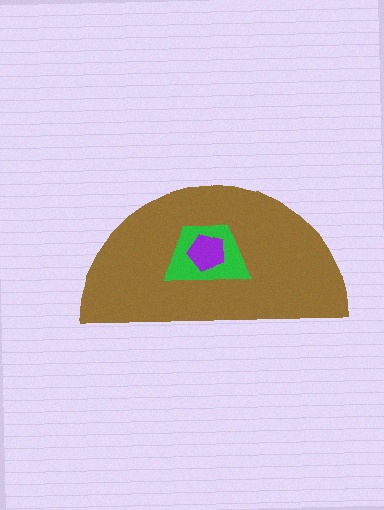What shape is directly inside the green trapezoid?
The purple pentagon.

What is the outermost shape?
The brown semicircle.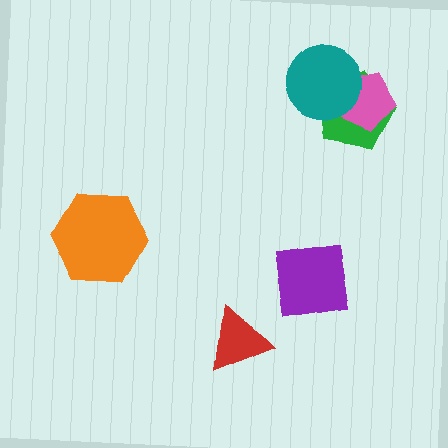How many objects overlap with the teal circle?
2 objects overlap with the teal circle.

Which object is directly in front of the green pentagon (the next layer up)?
The pink pentagon is directly in front of the green pentagon.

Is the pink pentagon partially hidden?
Yes, it is partially covered by another shape.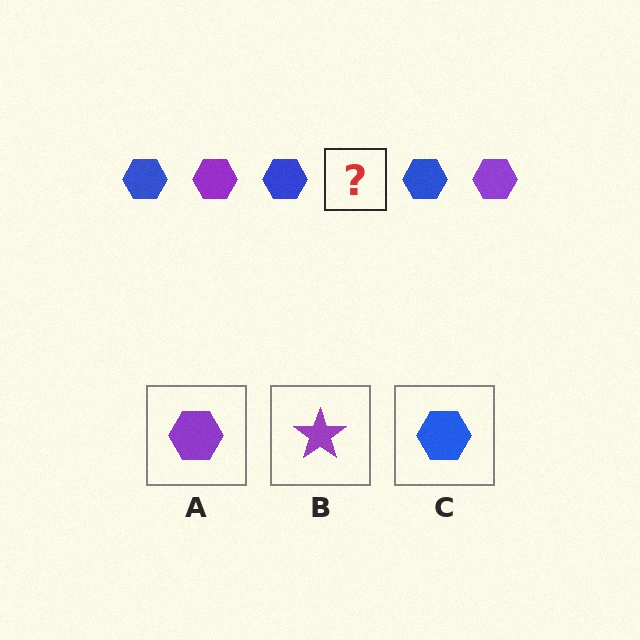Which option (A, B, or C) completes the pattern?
A.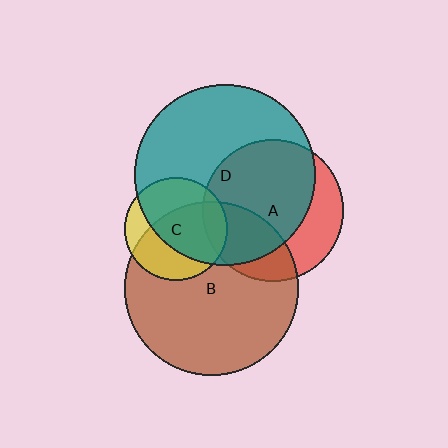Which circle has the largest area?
Circle D (teal).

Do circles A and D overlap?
Yes.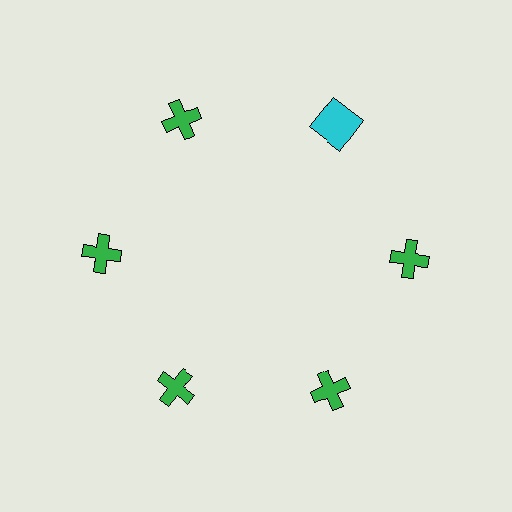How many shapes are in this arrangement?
There are 6 shapes arranged in a ring pattern.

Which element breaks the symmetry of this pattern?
The cyan square at roughly the 1 o'clock position breaks the symmetry. All other shapes are green crosses.